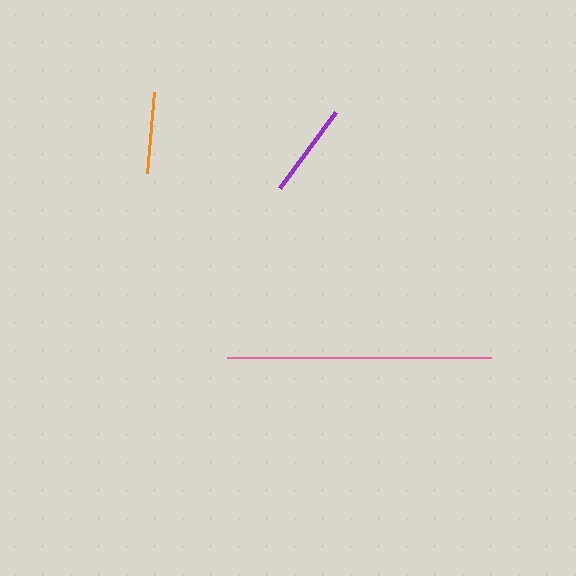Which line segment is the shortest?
The orange line is the shortest at approximately 81 pixels.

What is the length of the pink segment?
The pink segment is approximately 264 pixels long.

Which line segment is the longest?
The pink line is the longest at approximately 264 pixels.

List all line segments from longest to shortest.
From longest to shortest: pink, purple, orange.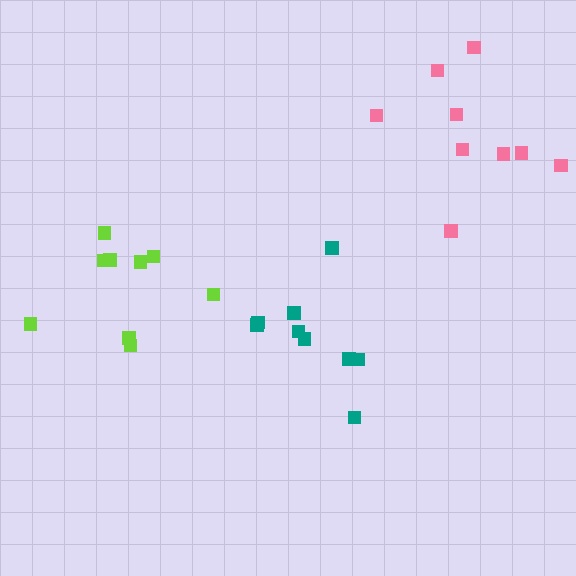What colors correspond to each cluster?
The clusters are colored: teal, pink, lime.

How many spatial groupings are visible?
There are 3 spatial groupings.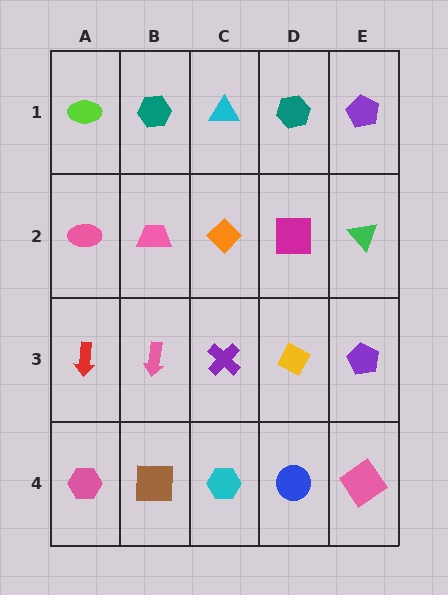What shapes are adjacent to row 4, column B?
A pink arrow (row 3, column B), a pink hexagon (row 4, column A), a cyan hexagon (row 4, column C).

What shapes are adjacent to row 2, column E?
A purple pentagon (row 1, column E), a purple pentagon (row 3, column E), a magenta square (row 2, column D).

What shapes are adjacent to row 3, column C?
An orange diamond (row 2, column C), a cyan hexagon (row 4, column C), a pink arrow (row 3, column B), a yellow diamond (row 3, column D).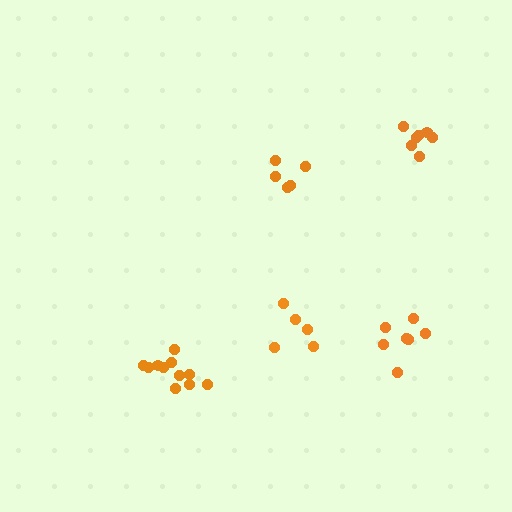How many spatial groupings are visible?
There are 5 spatial groupings.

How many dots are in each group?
Group 1: 7 dots, Group 2: 5 dots, Group 3: 5 dots, Group 4: 7 dots, Group 5: 11 dots (35 total).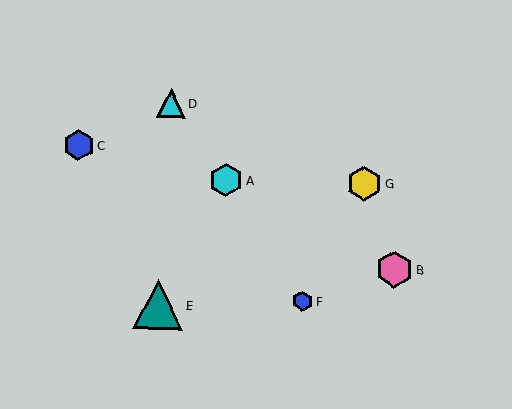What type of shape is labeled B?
Shape B is a pink hexagon.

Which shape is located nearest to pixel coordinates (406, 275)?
The pink hexagon (labeled B) at (395, 269) is nearest to that location.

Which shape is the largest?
The teal triangle (labeled E) is the largest.